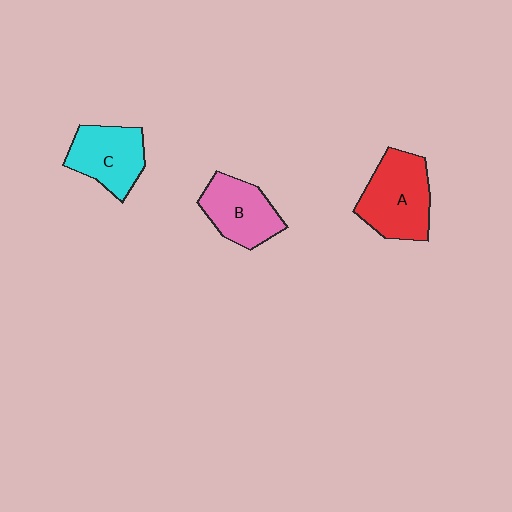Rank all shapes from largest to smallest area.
From largest to smallest: A (red), C (cyan), B (pink).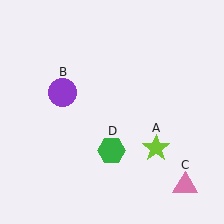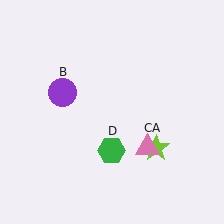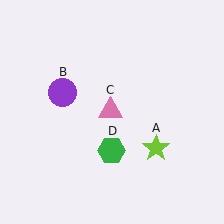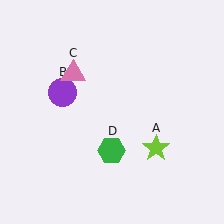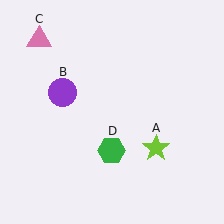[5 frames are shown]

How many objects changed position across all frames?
1 object changed position: pink triangle (object C).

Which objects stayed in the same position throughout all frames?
Lime star (object A) and purple circle (object B) and green hexagon (object D) remained stationary.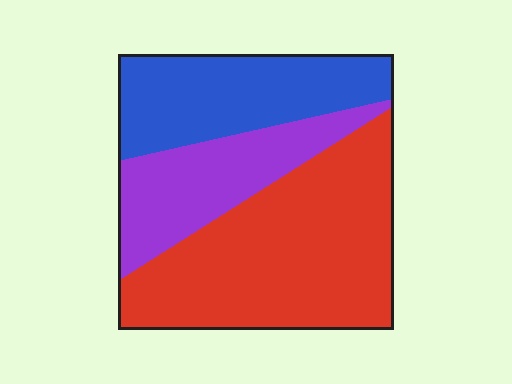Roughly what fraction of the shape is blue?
Blue takes up between a sixth and a third of the shape.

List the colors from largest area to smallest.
From largest to smallest: red, blue, purple.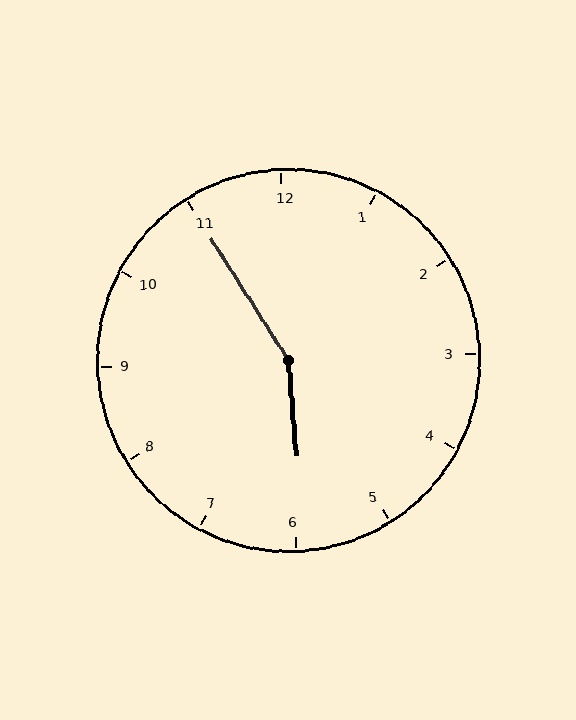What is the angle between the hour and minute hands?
Approximately 152 degrees.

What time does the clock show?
5:55.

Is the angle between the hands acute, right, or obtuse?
It is obtuse.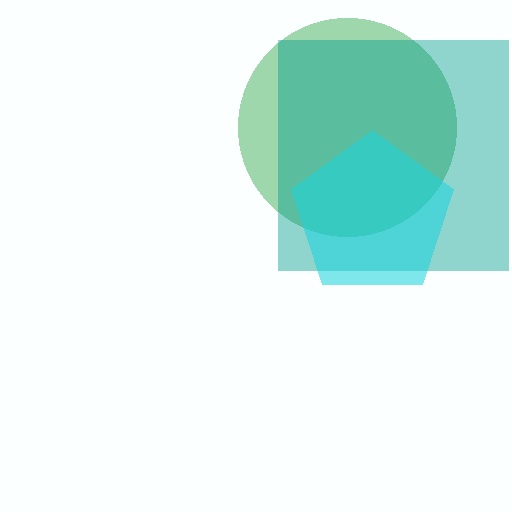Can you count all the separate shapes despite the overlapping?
Yes, there are 3 separate shapes.